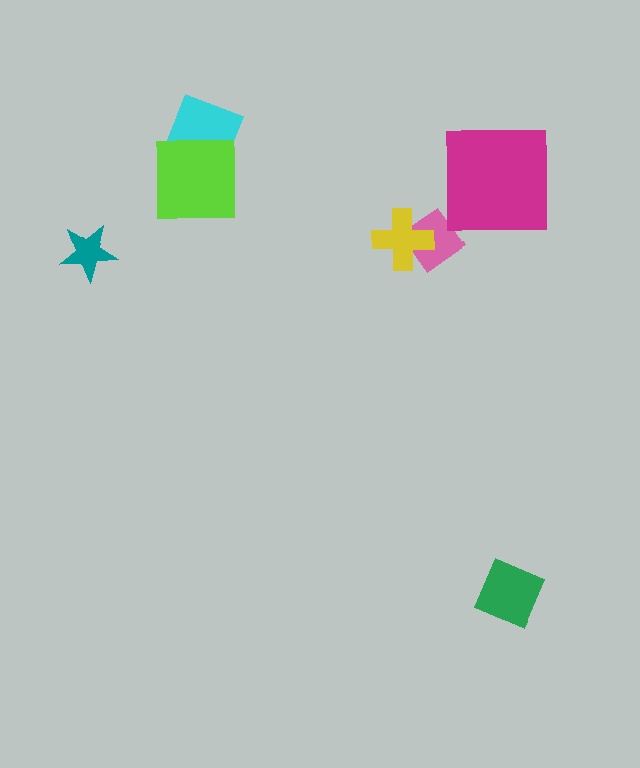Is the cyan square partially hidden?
Yes, it is partially covered by another shape.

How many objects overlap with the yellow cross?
1 object overlaps with the yellow cross.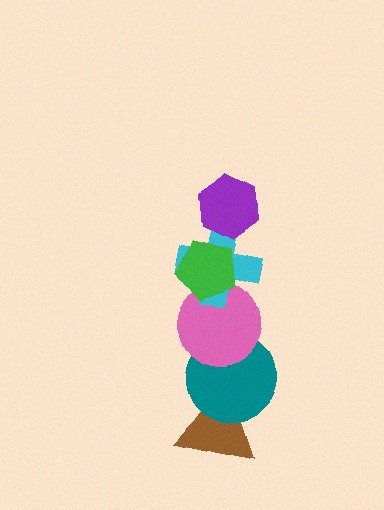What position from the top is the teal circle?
The teal circle is 5th from the top.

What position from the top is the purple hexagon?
The purple hexagon is 1st from the top.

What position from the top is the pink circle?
The pink circle is 4th from the top.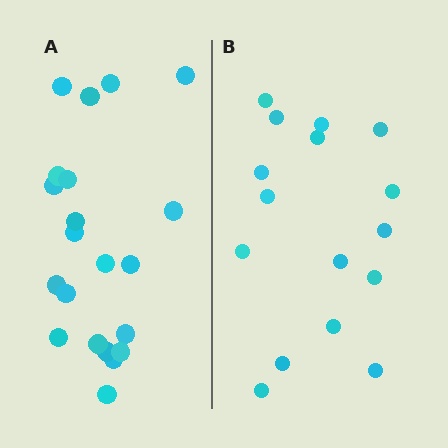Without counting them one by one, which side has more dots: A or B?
Region A (the left region) has more dots.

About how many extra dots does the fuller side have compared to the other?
Region A has about 5 more dots than region B.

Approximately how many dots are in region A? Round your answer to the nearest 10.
About 20 dots. (The exact count is 21, which rounds to 20.)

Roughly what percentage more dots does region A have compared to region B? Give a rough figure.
About 30% more.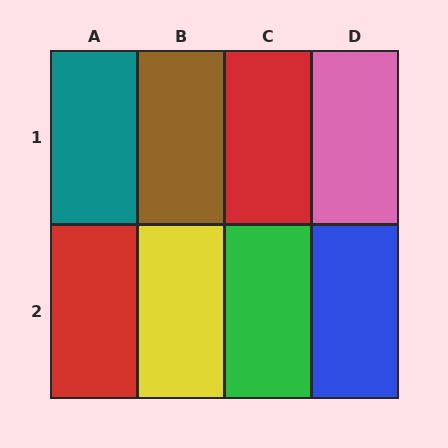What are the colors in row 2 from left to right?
Red, yellow, green, blue.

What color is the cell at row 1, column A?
Teal.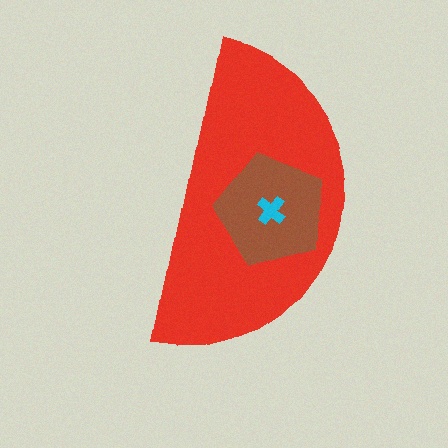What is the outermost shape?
The red semicircle.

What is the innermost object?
The cyan cross.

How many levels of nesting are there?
3.